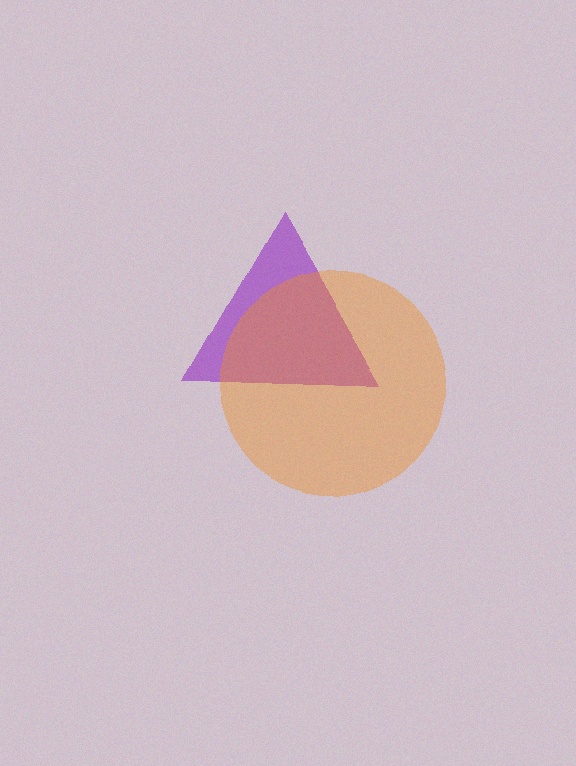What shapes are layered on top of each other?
The layered shapes are: a purple triangle, an orange circle.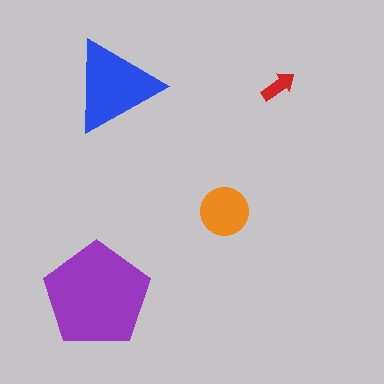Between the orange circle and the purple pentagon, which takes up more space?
The purple pentagon.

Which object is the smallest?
The red arrow.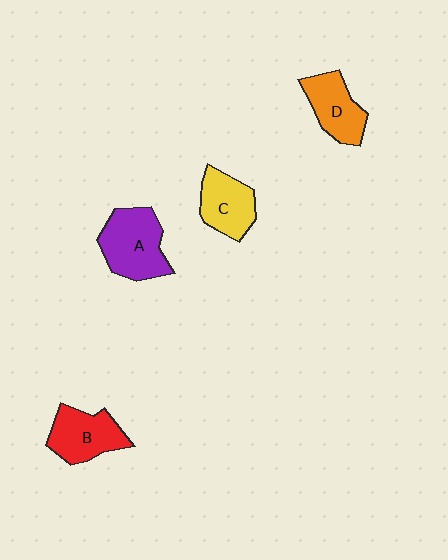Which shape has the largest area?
Shape A (purple).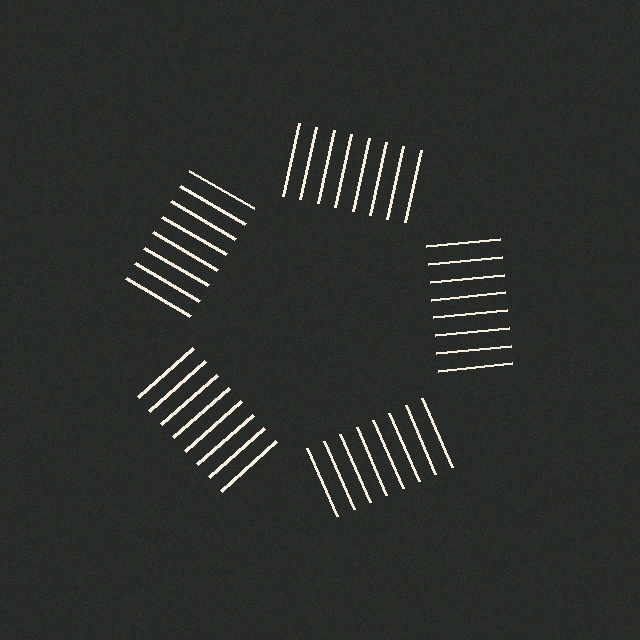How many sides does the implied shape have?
5 sides — the line-ends trace a pentagon.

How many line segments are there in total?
40 — 8 along each of the 5 edges.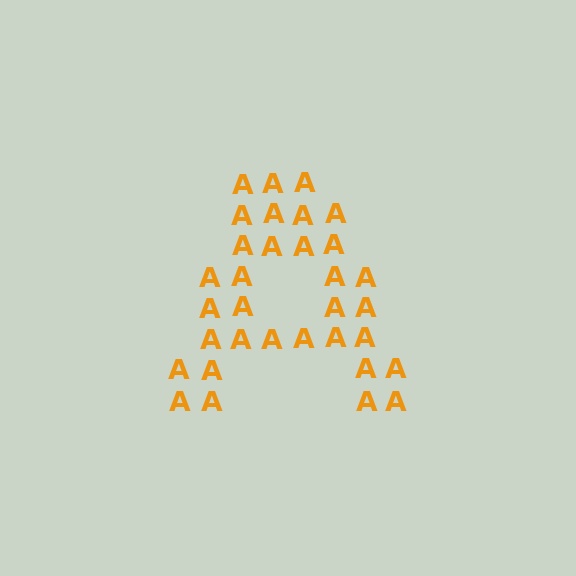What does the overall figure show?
The overall figure shows the letter A.